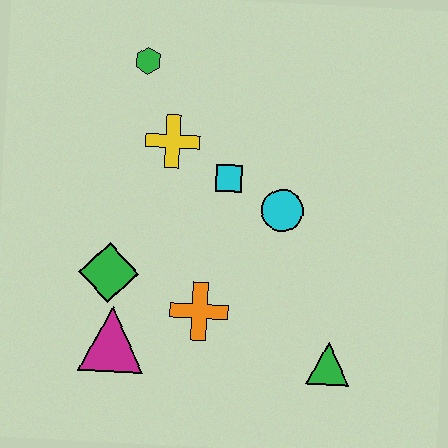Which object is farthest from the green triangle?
The green hexagon is farthest from the green triangle.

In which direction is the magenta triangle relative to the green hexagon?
The magenta triangle is below the green hexagon.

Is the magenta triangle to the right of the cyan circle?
No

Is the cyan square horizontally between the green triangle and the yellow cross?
Yes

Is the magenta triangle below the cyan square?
Yes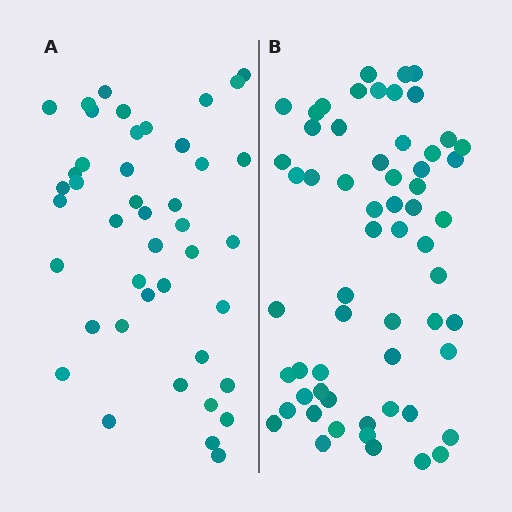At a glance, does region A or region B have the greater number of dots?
Region B (the right region) has more dots.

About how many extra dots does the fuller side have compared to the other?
Region B has approximately 15 more dots than region A.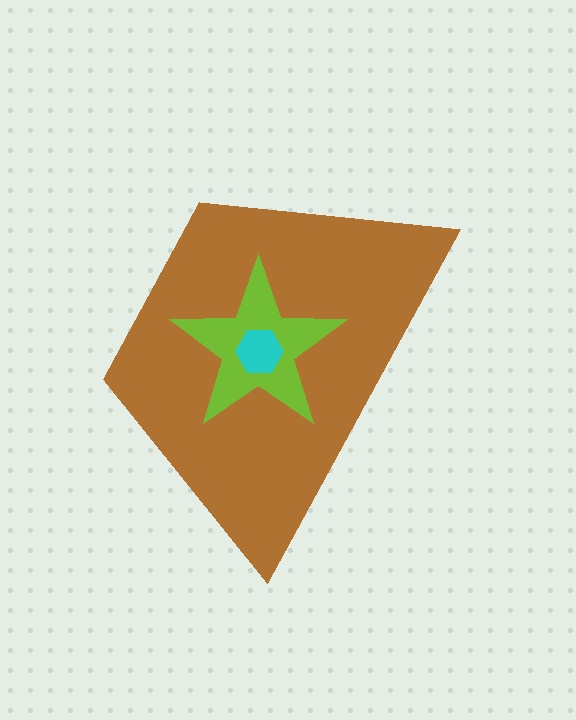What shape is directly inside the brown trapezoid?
The lime star.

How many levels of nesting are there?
3.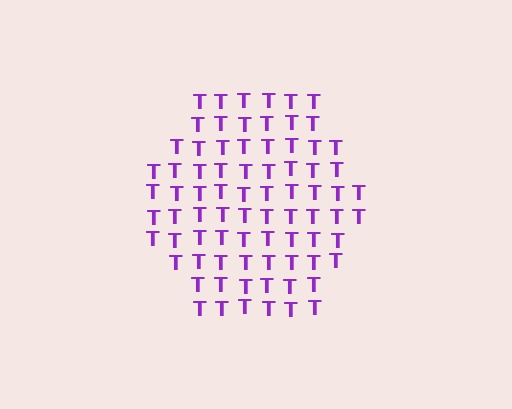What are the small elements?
The small elements are letter T's.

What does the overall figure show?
The overall figure shows a hexagon.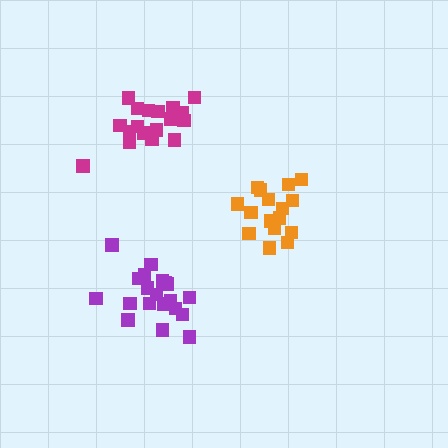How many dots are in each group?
Group 1: 18 dots, Group 2: 16 dots, Group 3: 20 dots (54 total).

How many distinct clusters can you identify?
There are 3 distinct clusters.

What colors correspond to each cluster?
The clusters are colored: magenta, orange, purple.